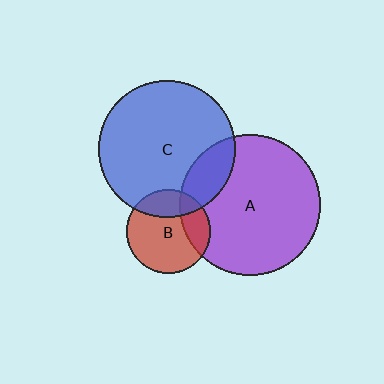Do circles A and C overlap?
Yes.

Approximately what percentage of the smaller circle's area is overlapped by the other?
Approximately 20%.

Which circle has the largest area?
Circle A (purple).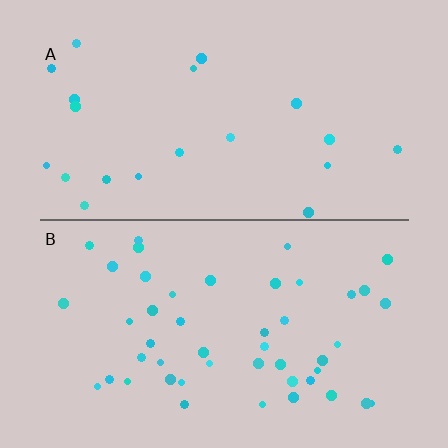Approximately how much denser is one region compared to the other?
Approximately 2.3× — region B over region A.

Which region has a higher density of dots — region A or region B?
B (the bottom).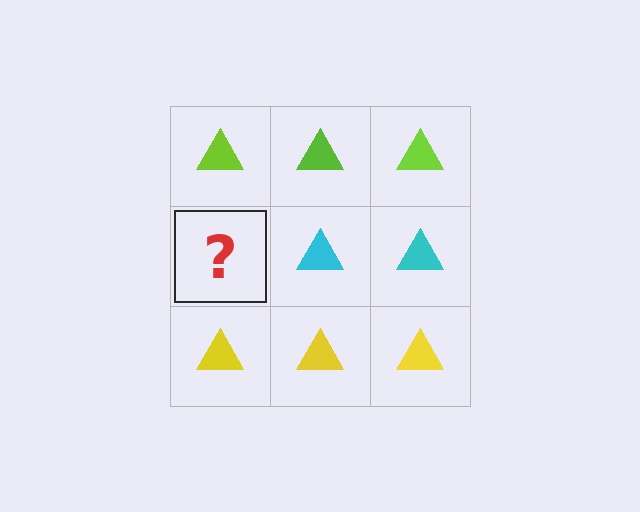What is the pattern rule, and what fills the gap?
The rule is that each row has a consistent color. The gap should be filled with a cyan triangle.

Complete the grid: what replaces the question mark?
The question mark should be replaced with a cyan triangle.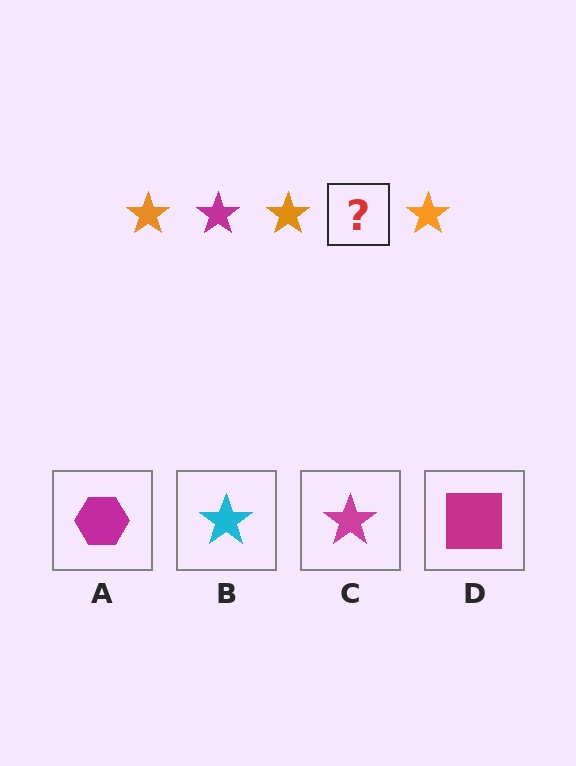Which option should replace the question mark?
Option C.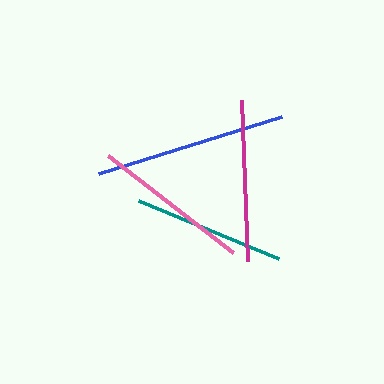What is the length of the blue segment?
The blue segment is approximately 192 pixels long.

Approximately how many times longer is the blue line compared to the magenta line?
The blue line is approximately 1.2 times the length of the magenta line.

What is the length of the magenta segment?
The magenta segment is approximately 161 pixels long.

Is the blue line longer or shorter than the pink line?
The blue line is longer than the pink line.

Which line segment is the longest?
The blue line is the longest at approximately 192 pixels.